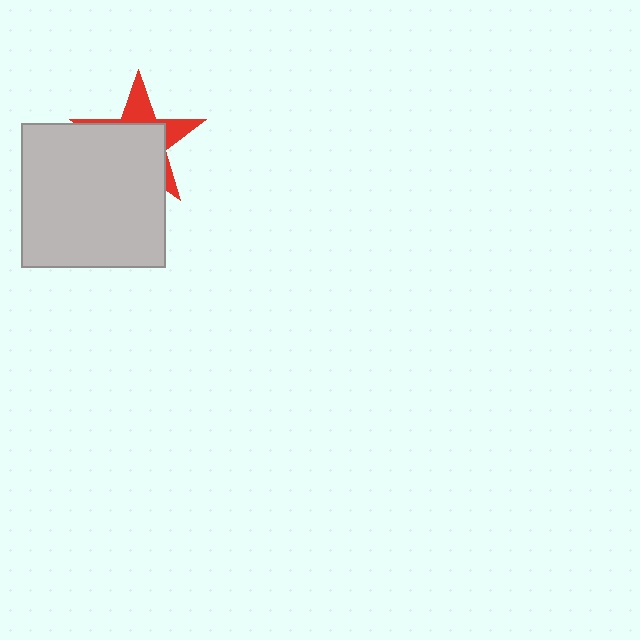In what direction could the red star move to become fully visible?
The red star could move up. That would shift it out from behind the light gray square entirely.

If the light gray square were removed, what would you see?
You would see the complete red star.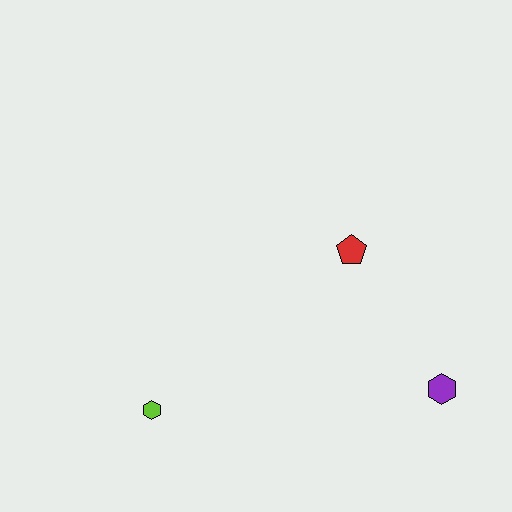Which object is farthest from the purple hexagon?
The lime hexagon is farthest from the purple hexagon.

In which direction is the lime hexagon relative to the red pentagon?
The lime hexagon is to the left of the red pentagon.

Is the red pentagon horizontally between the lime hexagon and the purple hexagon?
Yes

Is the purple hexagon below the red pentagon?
Yes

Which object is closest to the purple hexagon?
The red pentagon is closest to the purple hexagon.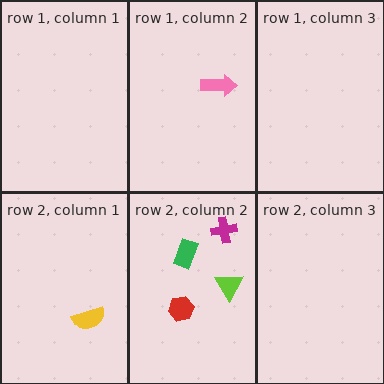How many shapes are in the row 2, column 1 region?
1.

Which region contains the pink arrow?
The row 1, column 2 region.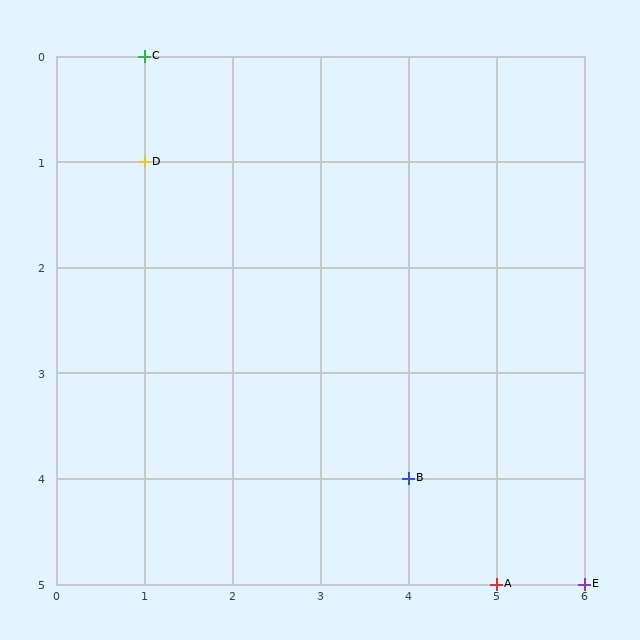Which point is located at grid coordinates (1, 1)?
Point D is at (1, 1).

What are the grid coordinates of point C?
Point C is at grid coordinates (1, 0).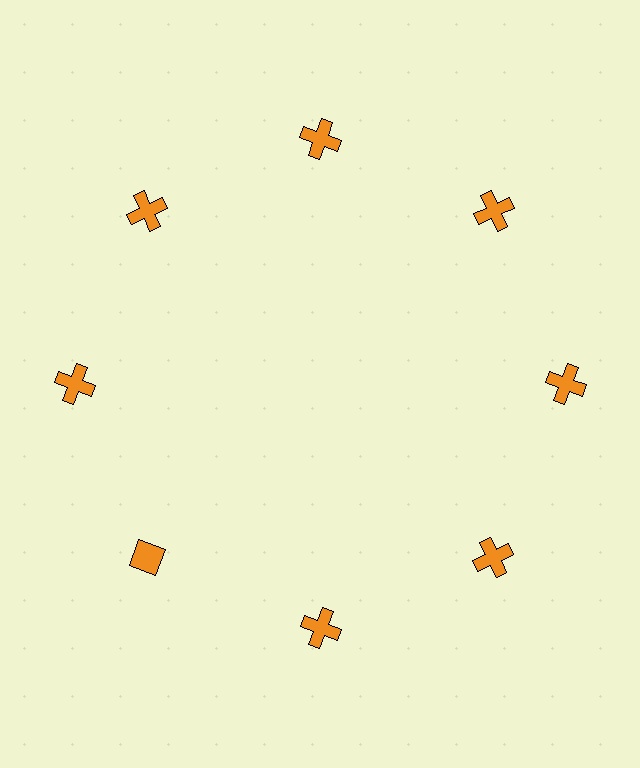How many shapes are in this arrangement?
There are 8 shapes arranged in a ring pattern.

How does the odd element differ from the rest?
It has a different shape: diamond instead of cross.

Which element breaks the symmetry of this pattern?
The orange diamond at roughly the 8 o'clock position breaks the symmetry. All other shapes are orange crosses.